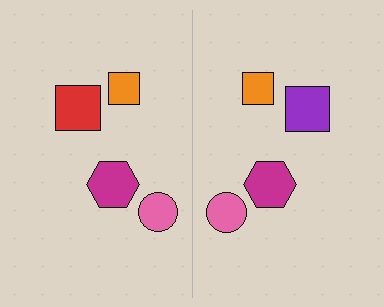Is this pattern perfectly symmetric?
No, the pattern is not perfectly symmetric. The purple square on the right side breaks the symmetry — its mirror counterpart is red.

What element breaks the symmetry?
The purple square on the right side breaks the symmetry — its mirror counterpart is red.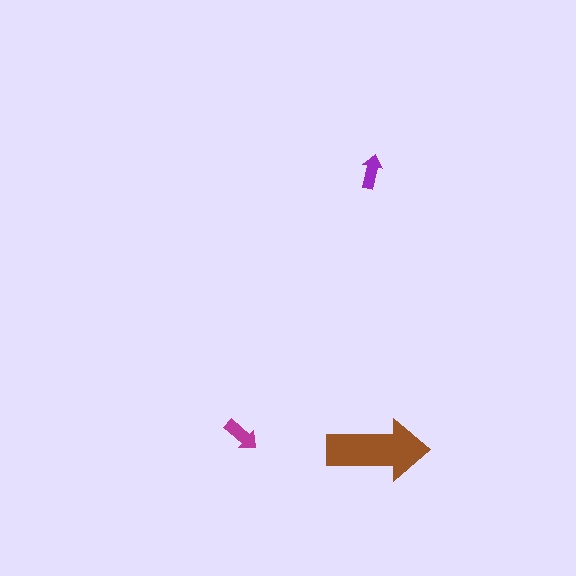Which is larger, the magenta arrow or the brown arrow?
The brown one.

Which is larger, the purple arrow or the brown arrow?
The brown one.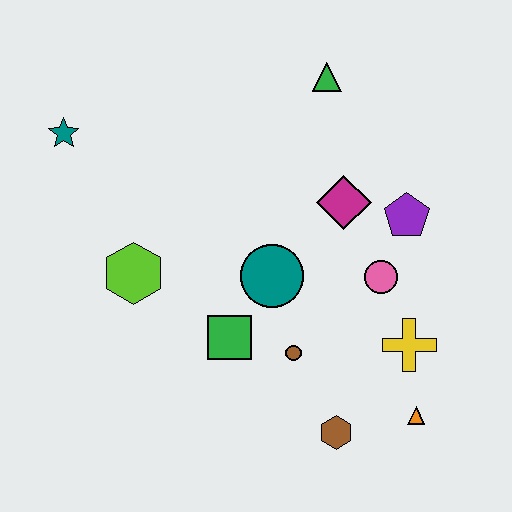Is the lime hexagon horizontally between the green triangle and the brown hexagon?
No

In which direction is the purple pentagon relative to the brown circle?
The purple pentagon is above the brown circle.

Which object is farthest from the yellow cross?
The teal star is farthest from the yellow cross.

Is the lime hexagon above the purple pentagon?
No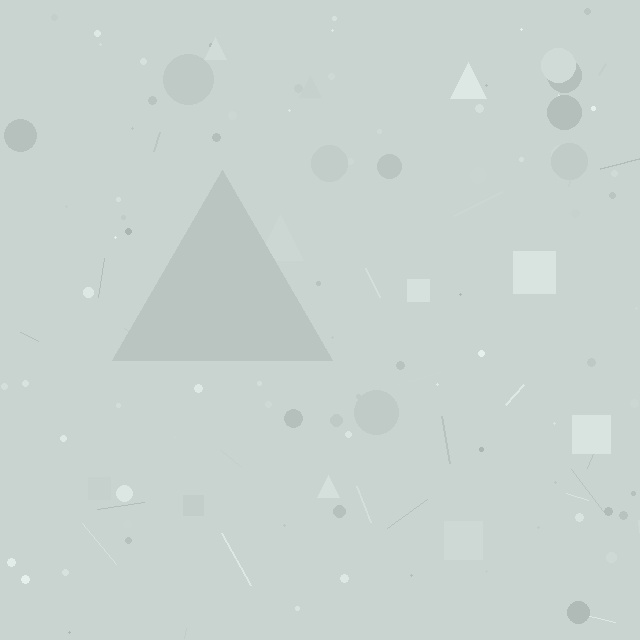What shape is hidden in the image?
A triangle is hidden in the image.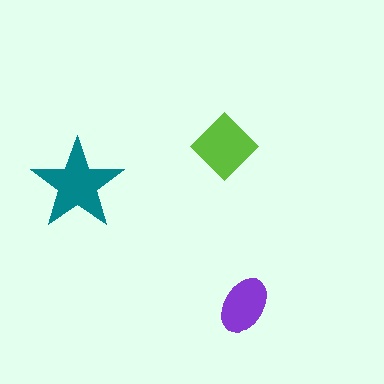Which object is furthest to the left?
The teal star is leftmost.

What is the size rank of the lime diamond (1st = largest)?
2nd.